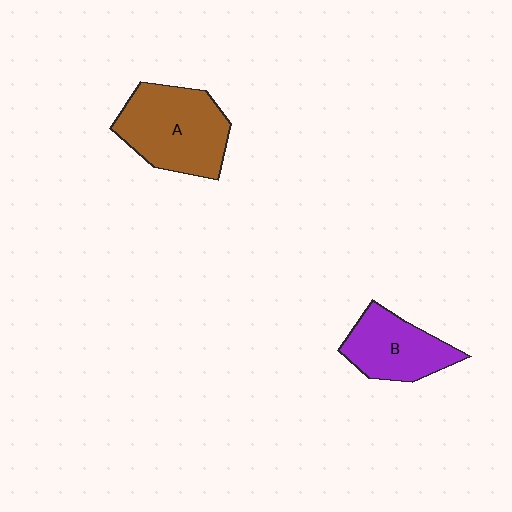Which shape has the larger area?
Shape A (brown).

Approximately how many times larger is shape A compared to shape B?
Approximately 1.4 times.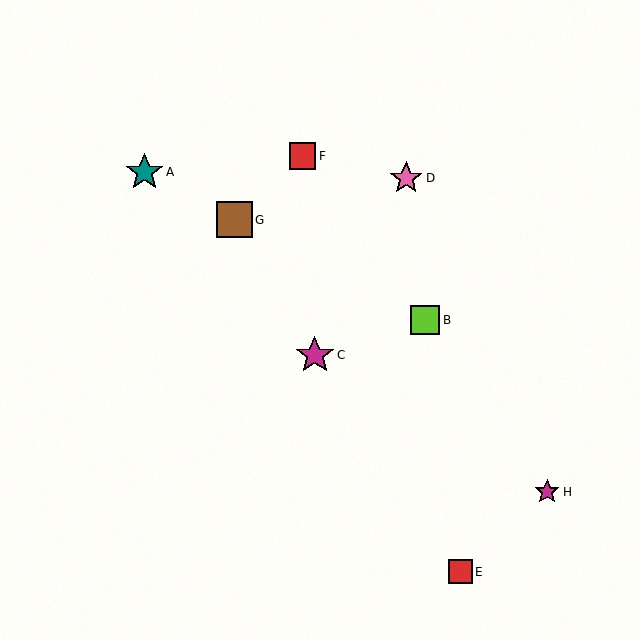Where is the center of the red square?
The center of the red square is at (302, 156).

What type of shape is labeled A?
Shape A is a teal star.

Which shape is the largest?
The magenta star (labeled C) is the largest.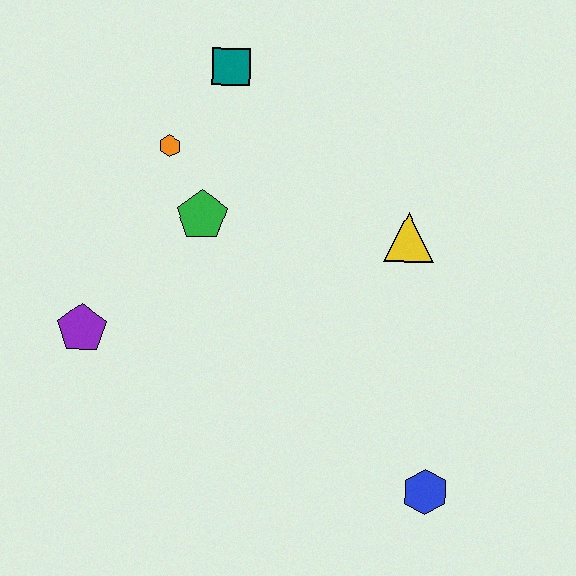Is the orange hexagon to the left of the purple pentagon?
No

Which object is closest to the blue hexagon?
The yellow triangle is closest to the blue hexagon.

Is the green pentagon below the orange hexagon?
Yes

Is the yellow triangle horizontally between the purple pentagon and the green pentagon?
No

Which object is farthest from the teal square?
The blue hexagon is farthest from the teal square.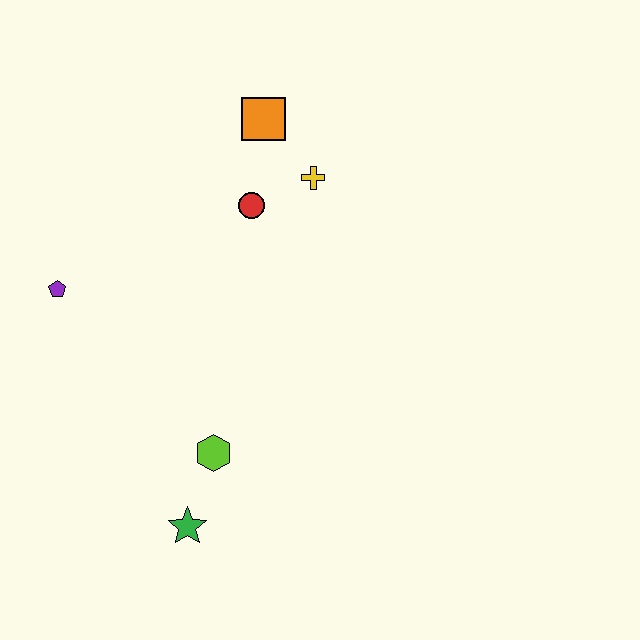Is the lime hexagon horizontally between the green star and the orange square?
Yes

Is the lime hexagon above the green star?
Yes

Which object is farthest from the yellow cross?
The green star is farthest from the yellow cross.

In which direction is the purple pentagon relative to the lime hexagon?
The purple pentagon is above the lime hexagon.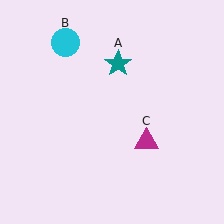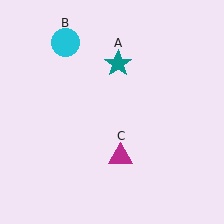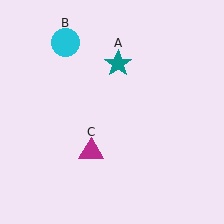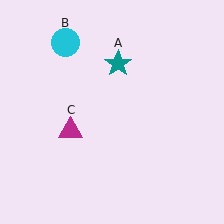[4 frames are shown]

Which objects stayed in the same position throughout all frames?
Teal star (object A) and cyan circle (object B) remained stationary.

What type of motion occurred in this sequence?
The magenta triangle (object C) rotated clockwise around the center of the scene.